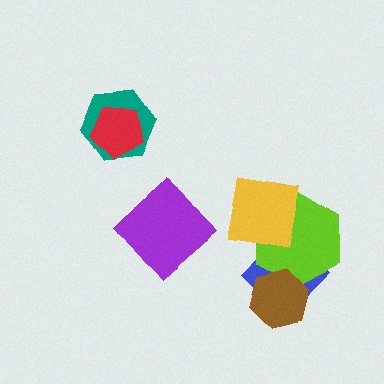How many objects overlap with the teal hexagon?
1 object overlaps with the teal hexagon.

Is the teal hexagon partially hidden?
Yes, it is partially covered by another shape.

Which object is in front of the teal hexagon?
The red pentagon is in front of the teal hexagon.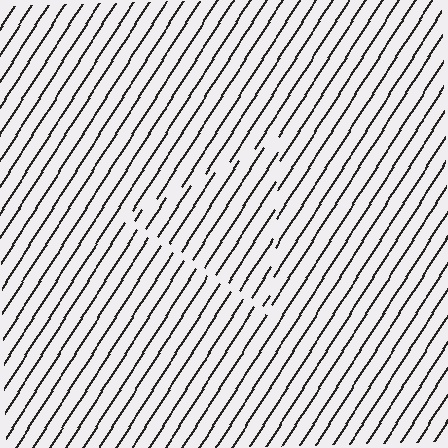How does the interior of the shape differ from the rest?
The interior of the shape contains the same grating, shifted by half a period — the contour is defined by the phase discontinuity where line-ends from the inner and outer gratings abut.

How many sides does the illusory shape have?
3 sides — the line-ends trace a triangle.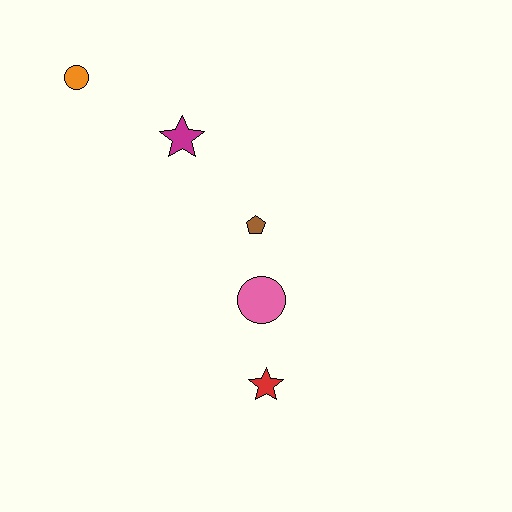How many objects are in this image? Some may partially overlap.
There are 5 objects.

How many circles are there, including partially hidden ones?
There are 2 circles.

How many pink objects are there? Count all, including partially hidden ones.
There is 1 pink object.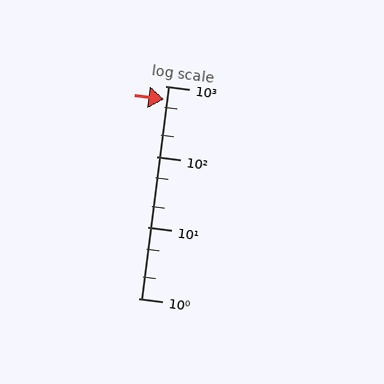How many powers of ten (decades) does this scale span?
The scale spans 3 decades, from 1 to 1000.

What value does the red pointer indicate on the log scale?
The pointer indicates approximately 650.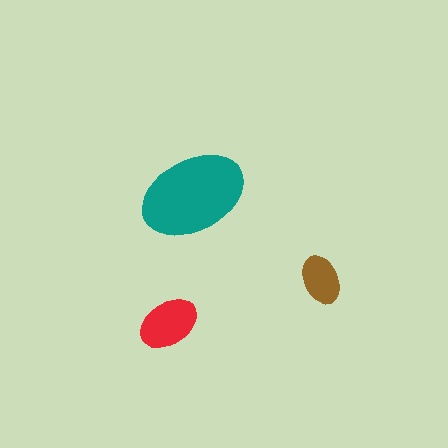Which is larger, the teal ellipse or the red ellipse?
The teal one.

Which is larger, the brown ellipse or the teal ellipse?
The teal one.